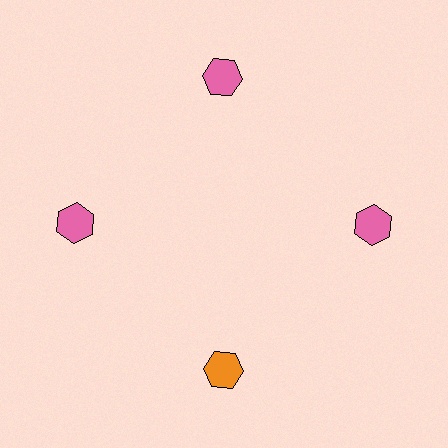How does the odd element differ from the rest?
It has a different color: orange instead of pink.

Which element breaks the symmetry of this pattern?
The orange hexagon at roughly the 6 o'clock position breaks the symmetry. All other shapes are pink hexagons.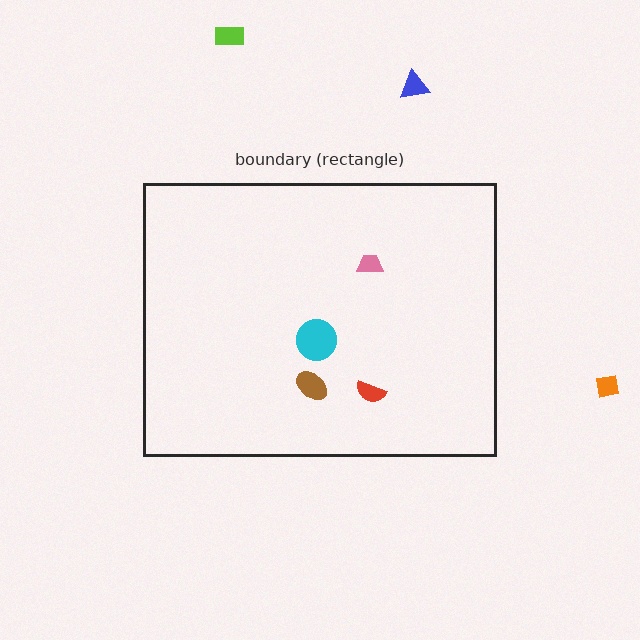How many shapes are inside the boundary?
4 inside, 3 outside.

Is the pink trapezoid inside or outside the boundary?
Inside.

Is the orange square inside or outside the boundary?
Outside.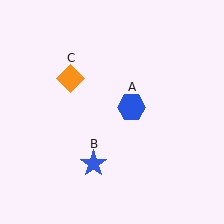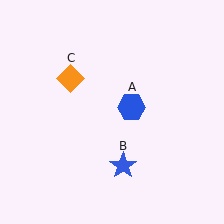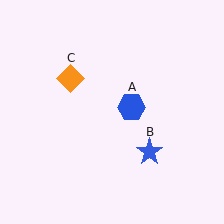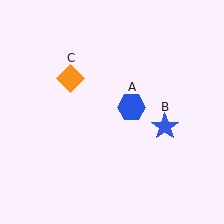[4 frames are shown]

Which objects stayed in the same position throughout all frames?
Blue hexagon (object A) and orange diamond (object C) remained stationary.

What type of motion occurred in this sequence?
The blue star (object B) rotated counterclockwise around the center of the scene.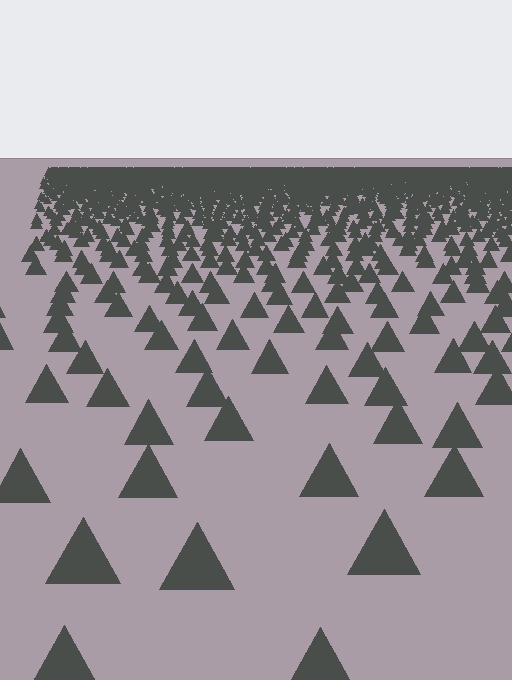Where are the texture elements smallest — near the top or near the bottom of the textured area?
Near the top.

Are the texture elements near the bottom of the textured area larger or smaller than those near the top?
Larger. Near the bottom, elements are closer to the viewer and appear at a bigger on-screen size.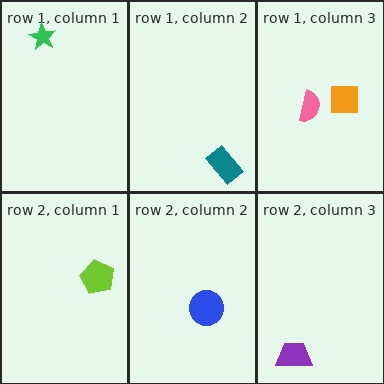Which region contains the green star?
The row 1, column 1 region.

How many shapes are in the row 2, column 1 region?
1.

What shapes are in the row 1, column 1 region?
The green star.